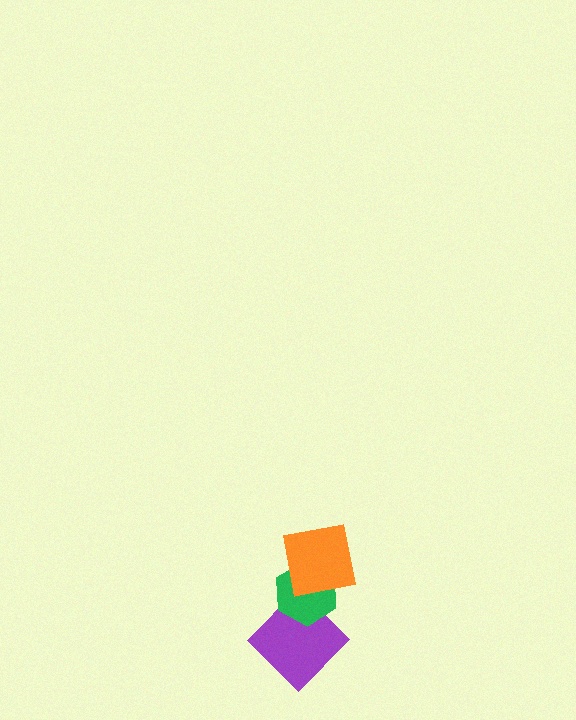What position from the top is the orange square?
The orange square is 1st from the top.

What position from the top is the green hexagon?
The green hexagon is 2nd from the top.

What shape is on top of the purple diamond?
The green hexagon is on top of the purple diamond.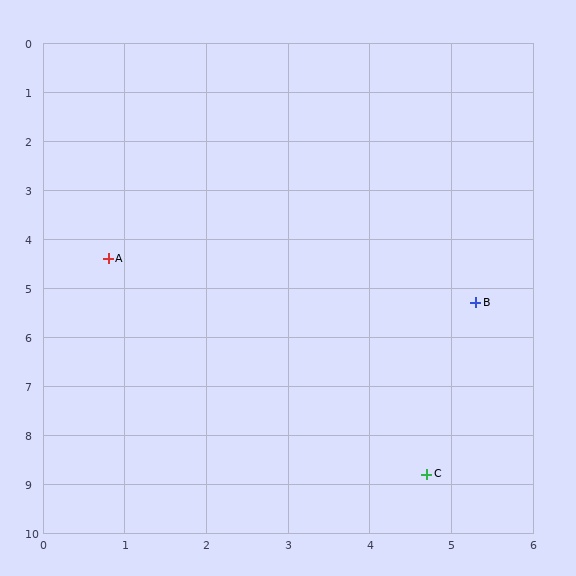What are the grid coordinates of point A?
Point A is at approximately (0.8, 4.4).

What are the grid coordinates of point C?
Point C is at approximately (4.7, 8.8).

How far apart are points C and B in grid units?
Points C and B are about 3.6 grid units apart.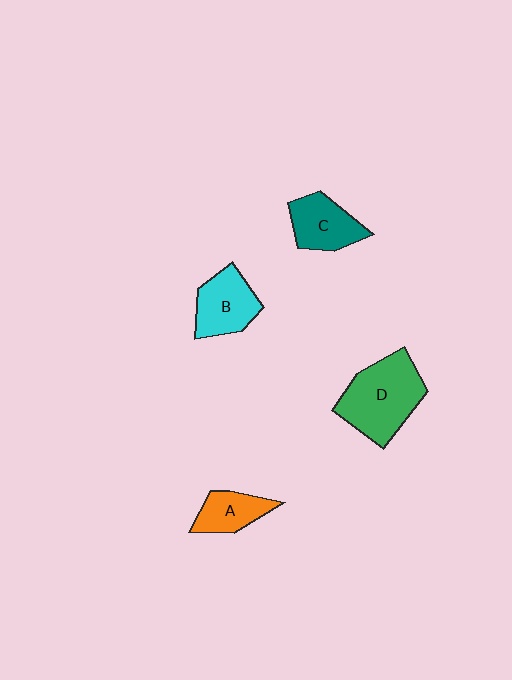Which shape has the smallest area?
Shape A (orange).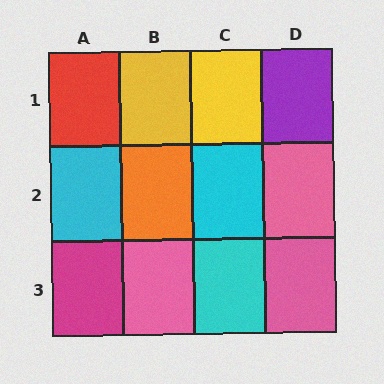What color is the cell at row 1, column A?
Red.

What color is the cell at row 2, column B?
Orange.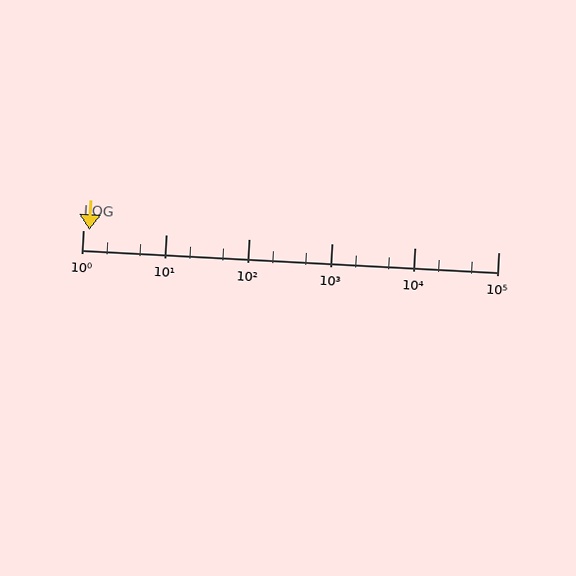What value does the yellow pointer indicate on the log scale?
The pointer indicates approximately 1.2.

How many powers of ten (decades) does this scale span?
The scale spans 5 decades, from 1 to 100000.